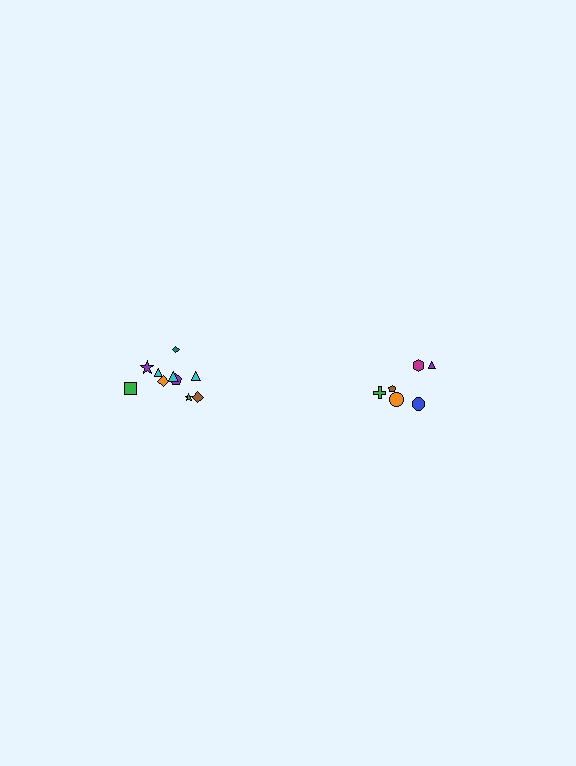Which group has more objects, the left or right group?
The left group.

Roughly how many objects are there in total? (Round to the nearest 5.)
Roughly 15 objects in total.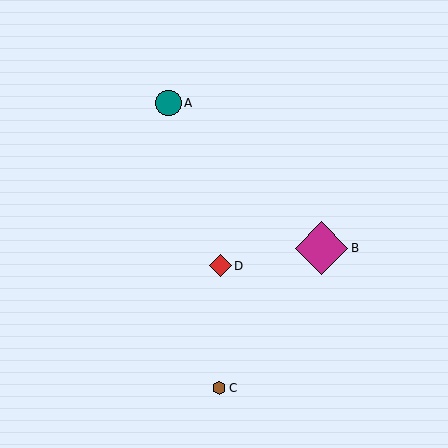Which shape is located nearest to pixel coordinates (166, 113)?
The teal circle (labeled A) at (168, 103) is nearest to that location.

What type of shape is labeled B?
Shape B is a magenta diamond.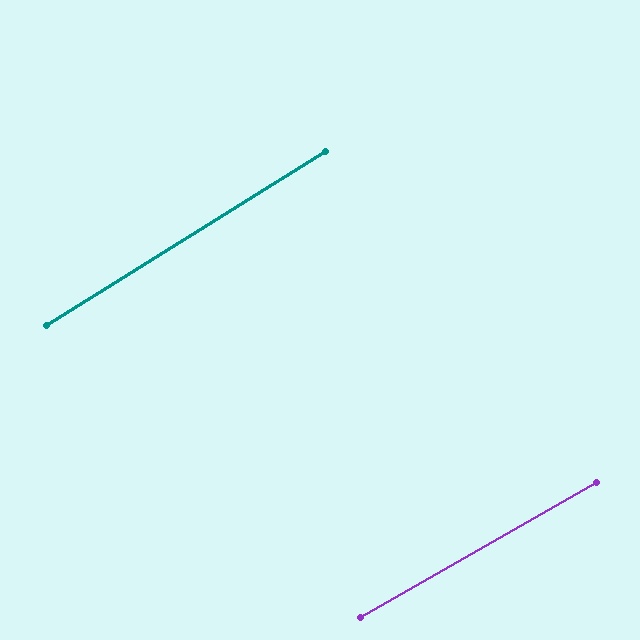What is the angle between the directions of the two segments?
Approximately 2 degrees.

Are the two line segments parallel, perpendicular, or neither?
Parallel — their directions differ by only 2.0°.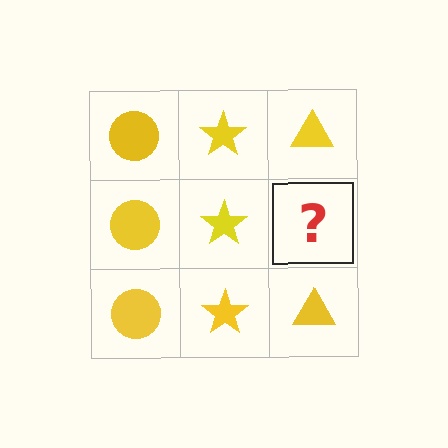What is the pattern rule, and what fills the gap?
The rule is that each column has a consistent shape. The gap should be filled with a yellow triangle.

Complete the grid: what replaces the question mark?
The question mark should be replaced with a yellow triangle.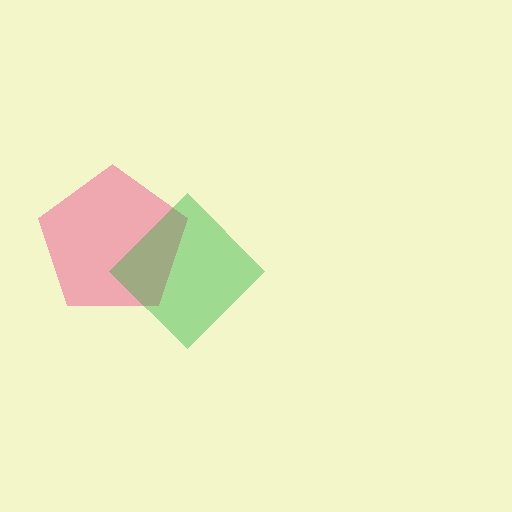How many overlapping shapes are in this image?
There are 2 overlapping shapes in the image.